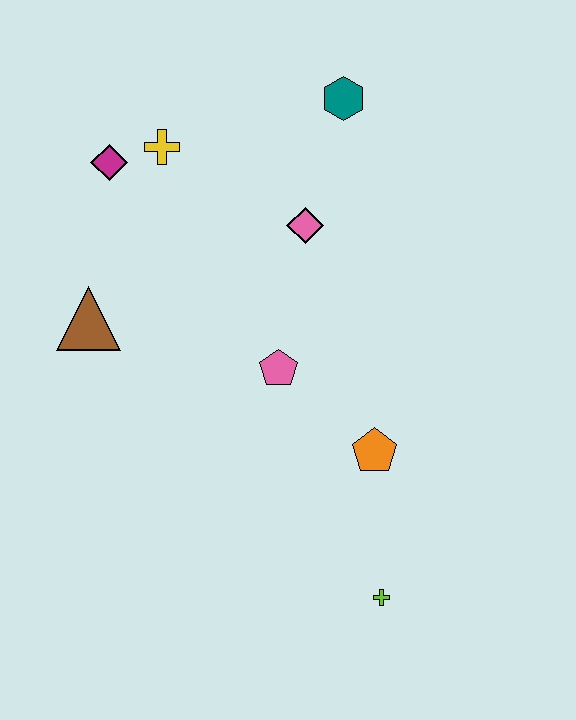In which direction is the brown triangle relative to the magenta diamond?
The brown triangle is below the magenta diamond.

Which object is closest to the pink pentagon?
The orange pentagon is closest to the pink pentagon.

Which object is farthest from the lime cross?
The magenta diamond is farthest from the lime cross.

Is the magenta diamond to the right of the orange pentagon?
No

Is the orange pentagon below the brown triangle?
Yes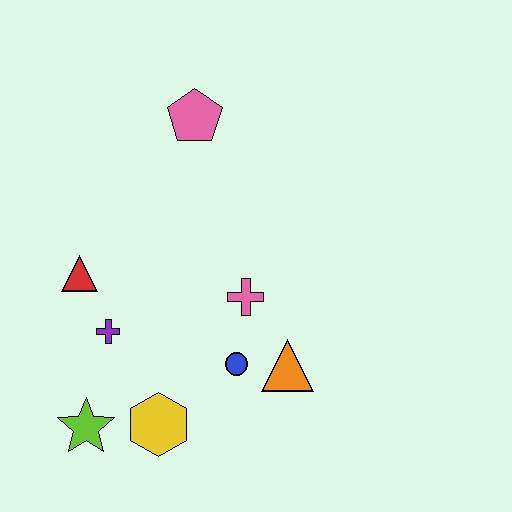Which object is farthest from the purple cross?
The pink pentagon is farthest from the purple cross.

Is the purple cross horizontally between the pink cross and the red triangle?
Yes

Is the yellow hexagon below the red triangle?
Yes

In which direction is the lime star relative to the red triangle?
The lime star is below the red triangle.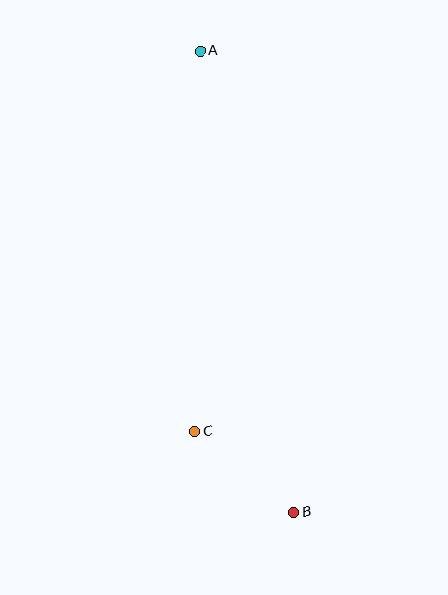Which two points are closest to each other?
Points B and C are closest to each other.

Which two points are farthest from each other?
Points A and B are farthest from each other.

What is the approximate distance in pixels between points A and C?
The distance between A and C is approximately 380 pixels.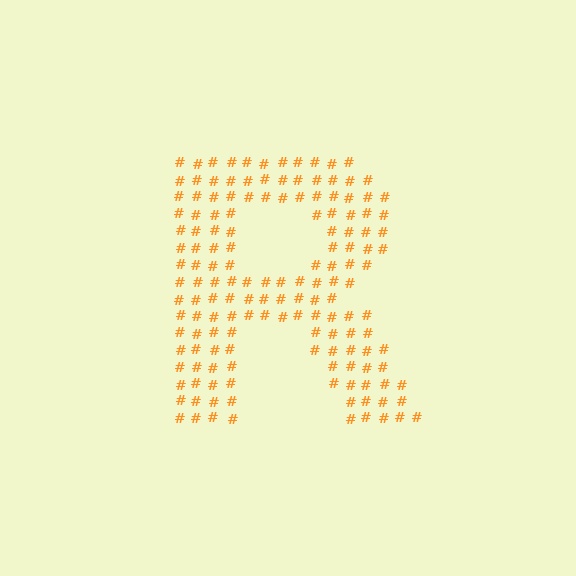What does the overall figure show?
The overall figure shows the letter R.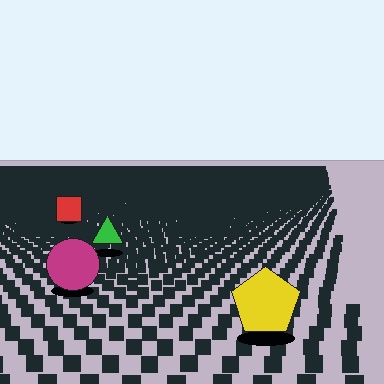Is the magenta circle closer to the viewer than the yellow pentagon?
No. The yellow pentagon is closer — you can tell from the texture gradient: the ground texture is coarser near it.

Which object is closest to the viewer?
The yellow pentagon is closest. The texture marks near it are larger and more spread out.